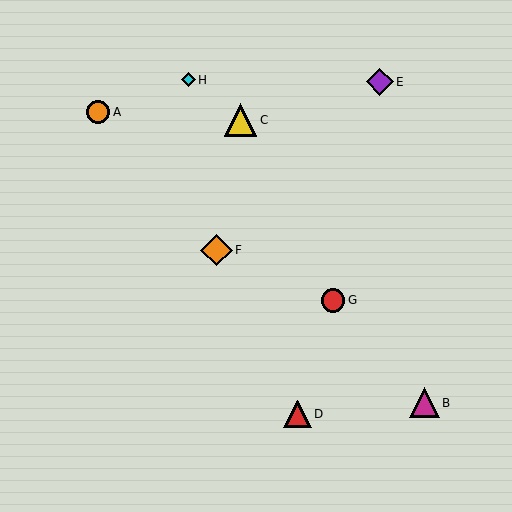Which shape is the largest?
The yellow triangle (labeled C) is the largest.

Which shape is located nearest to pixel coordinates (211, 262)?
The orange diamond (labeled F) at (216, 250) is nearest to that location.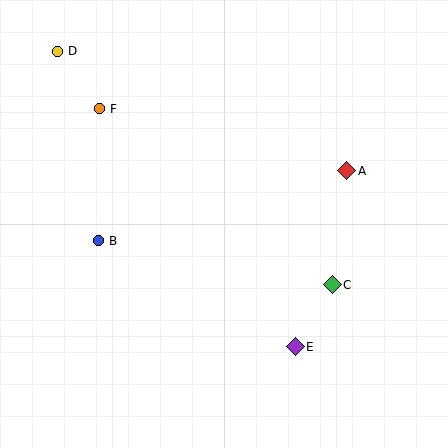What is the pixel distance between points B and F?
The distance between B and F is 132 pixels.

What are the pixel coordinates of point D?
Point D is at (57, 51).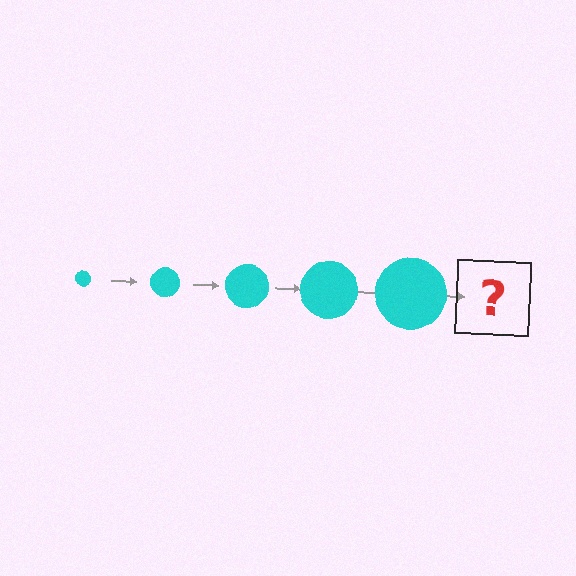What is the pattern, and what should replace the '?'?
The pattern is that the circle gets progressively larger each step. The '?' should be a cyan circle, larger than the previous one.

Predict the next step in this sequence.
The next step is a cyan circle, larger than the previous one.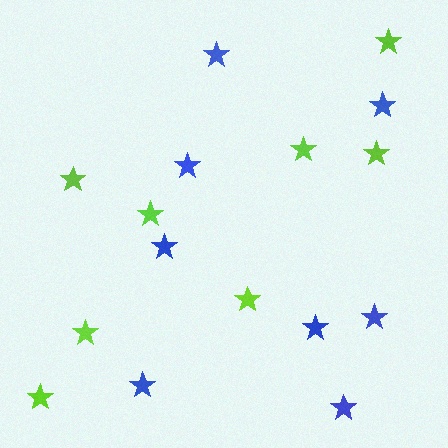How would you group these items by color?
There are 2 groups: one group of lime stars (8) and one group of blue stars (8).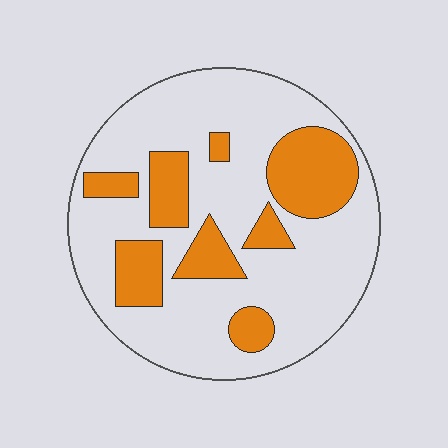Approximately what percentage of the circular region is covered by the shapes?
Approximately 25%.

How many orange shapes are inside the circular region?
8.